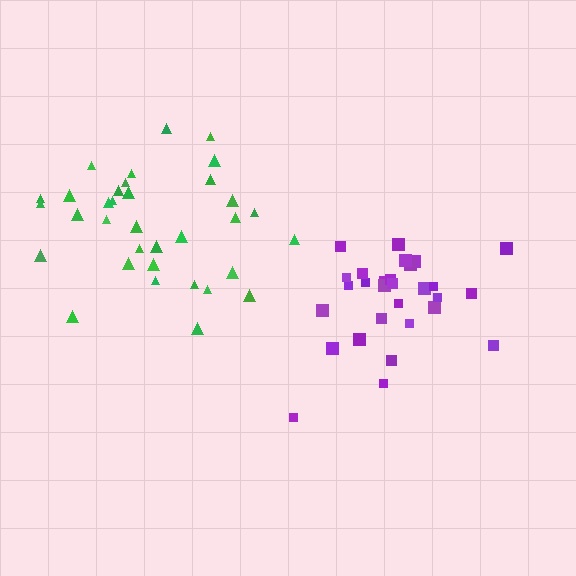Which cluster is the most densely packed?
Purple.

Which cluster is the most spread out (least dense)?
Green.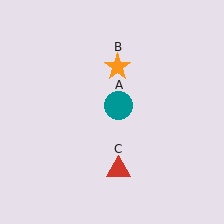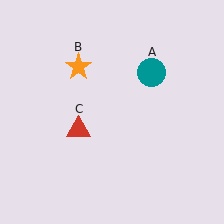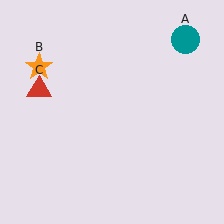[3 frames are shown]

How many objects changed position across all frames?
3 objects changed position: teal circle (object A), orange star (object B), red triangle (object C).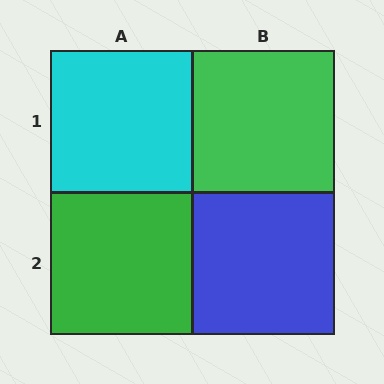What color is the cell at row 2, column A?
Green.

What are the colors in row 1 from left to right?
Cyan, green.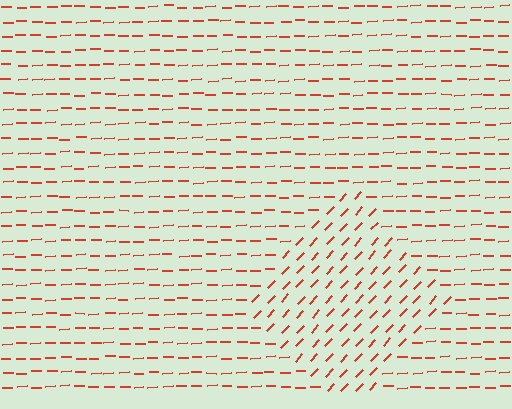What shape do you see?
I see a diamond.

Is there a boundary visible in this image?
Yes, there is a texture boundary formed by a change in line orientation.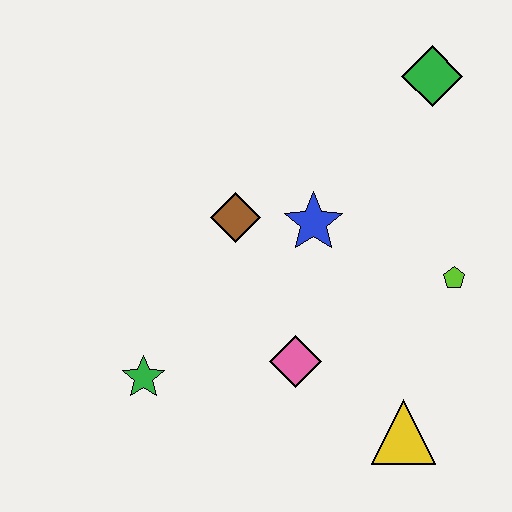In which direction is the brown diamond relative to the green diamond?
The brown diamond is to the left of the green diamond.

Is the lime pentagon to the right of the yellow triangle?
Yes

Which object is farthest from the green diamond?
The green star is farthest from the green diamond.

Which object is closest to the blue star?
The brown diamond is closest to the blue star.